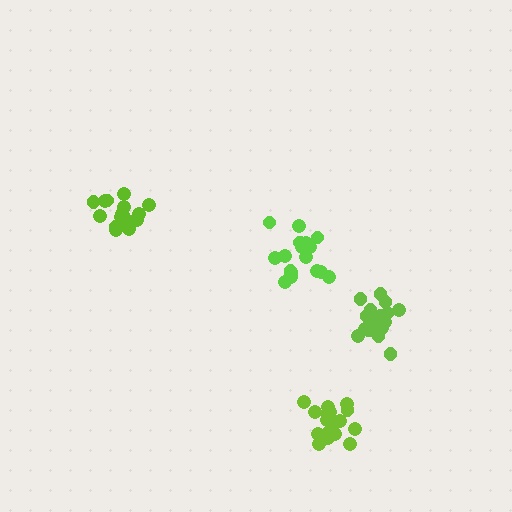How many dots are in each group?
Group 1: 17 dots, Group 2: 18 dots, Group 3: 18 dots, Group 4: 18 dots (71 total).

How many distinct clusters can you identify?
There are 4 distinct clusters.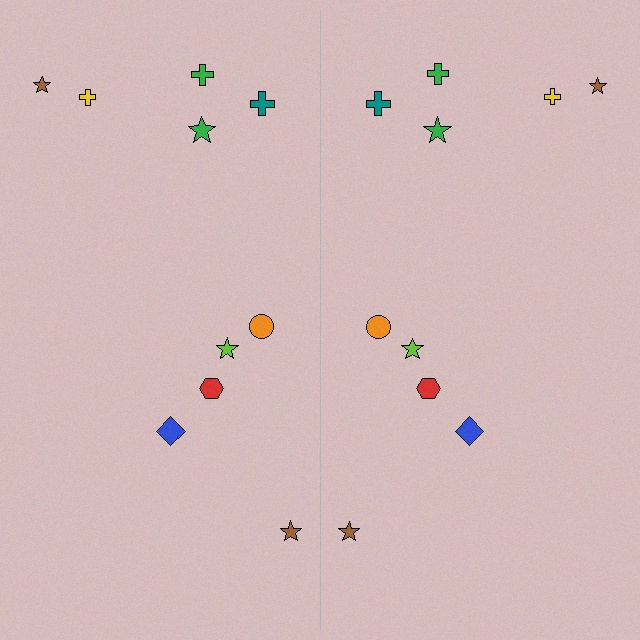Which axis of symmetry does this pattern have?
The pattern has a vertical axis of symmetry running through the center of the image.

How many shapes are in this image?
There are 20 shapes in this image.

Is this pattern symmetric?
Yes, this pattern has bilateral (reflection) symmetry.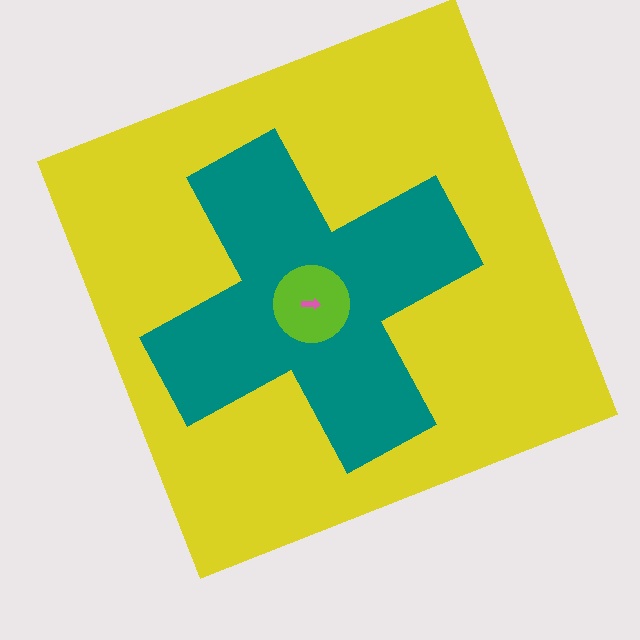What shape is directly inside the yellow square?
The teal cross.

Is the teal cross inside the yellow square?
Yes.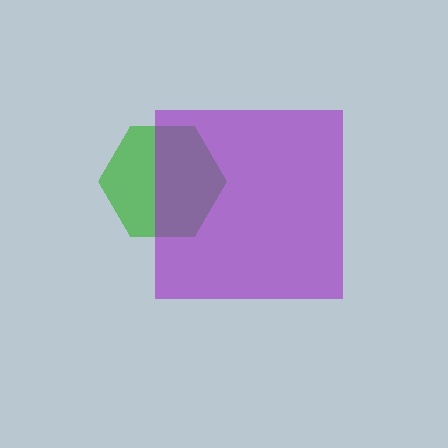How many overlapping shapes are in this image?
There are 2 overlapping shapes in the image.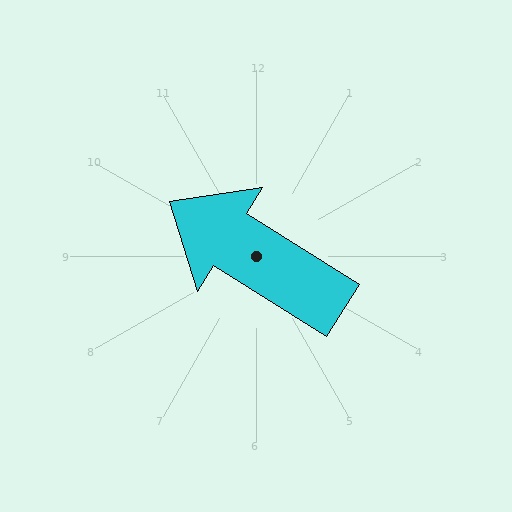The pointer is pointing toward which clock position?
Roughly 10 o'clock.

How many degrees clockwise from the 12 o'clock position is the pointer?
Approximately 302 degrees.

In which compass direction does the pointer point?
Northwest.